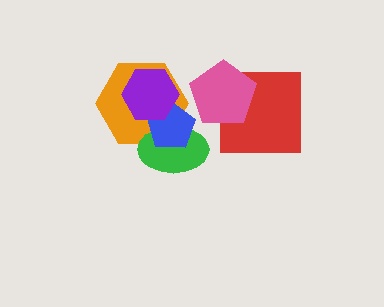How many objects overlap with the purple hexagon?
2 objects overlap with the purple hexagon.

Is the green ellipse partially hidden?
Yes, it is partially covered by another shape.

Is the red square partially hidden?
Yes, it is partially covered by another shape.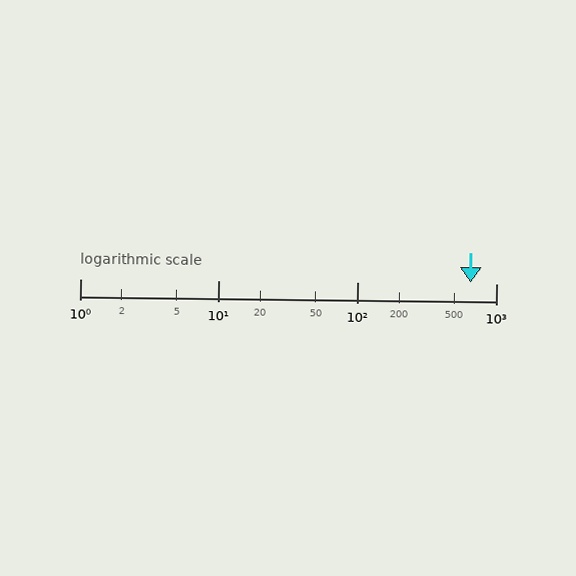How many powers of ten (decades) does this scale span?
The scale spans 3 decades, from 1 to 1000.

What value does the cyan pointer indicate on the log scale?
The pointer indicates approximately 650.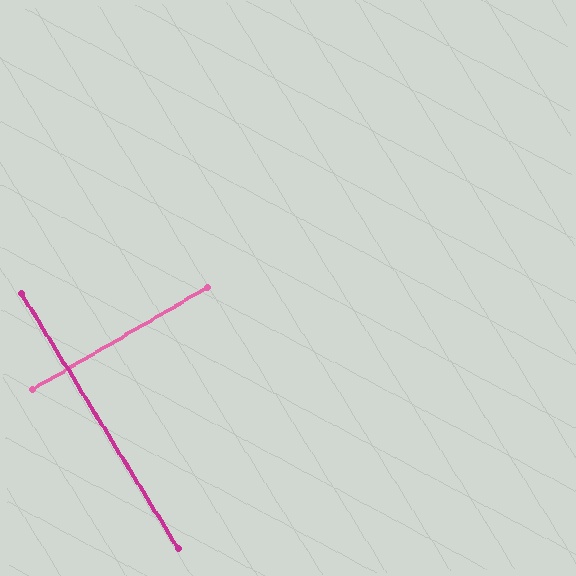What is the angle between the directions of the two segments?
Approximately 89 degrees.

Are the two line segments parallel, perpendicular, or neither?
Perpendicular — they meet at approximately 89°.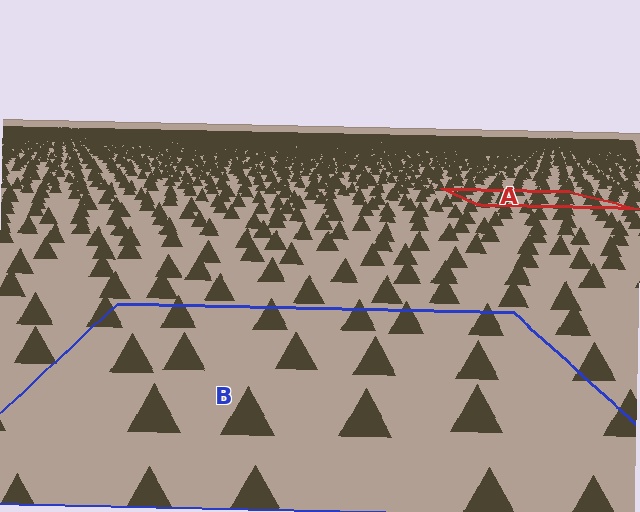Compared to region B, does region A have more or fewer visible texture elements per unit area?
Region A has more texture elements per unit area — they are packed more densely because it is farther away.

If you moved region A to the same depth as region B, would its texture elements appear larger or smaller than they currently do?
They would appear larger. At a closer depth, the same texture elements are projected at a bigger on-screen size.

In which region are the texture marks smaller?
The texture marks are smaller in region A, because it is farther away.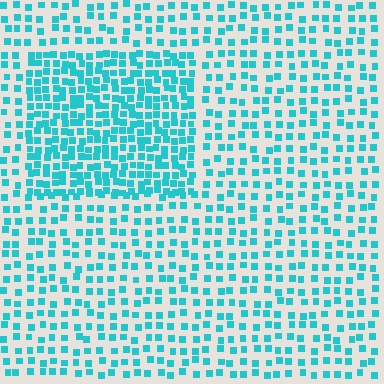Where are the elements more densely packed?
The elements are more densely packed inside the rectangle boundary.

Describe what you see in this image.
The image contains small cyan elements arranged at two different densities. A rectangle-shaped region is visible where the elements are more densely packed than the surrounding area.